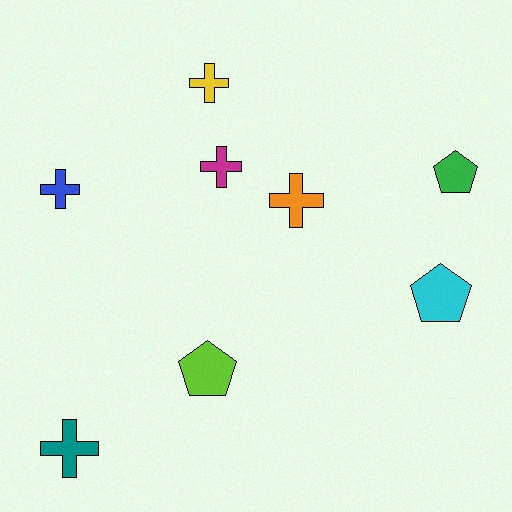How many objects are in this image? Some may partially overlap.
There are 8 objects.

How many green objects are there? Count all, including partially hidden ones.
There is 1 green object.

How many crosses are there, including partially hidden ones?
There are 5 crosses.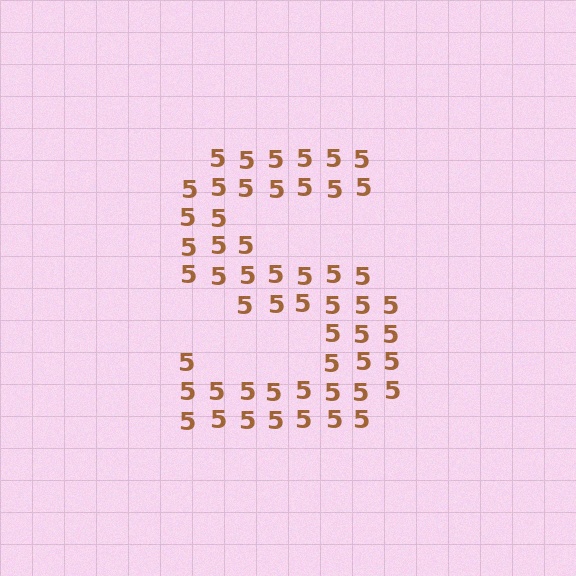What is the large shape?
The large shape is the letter S.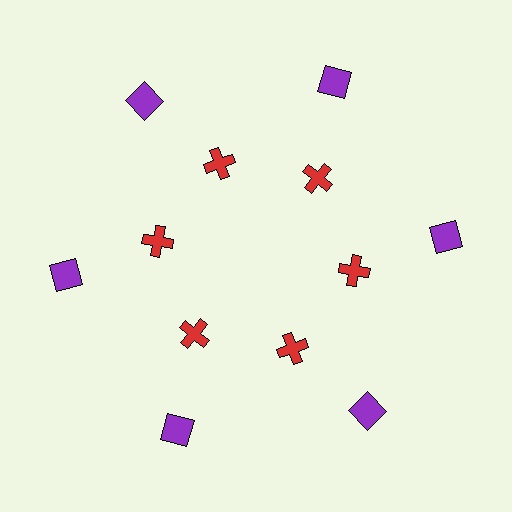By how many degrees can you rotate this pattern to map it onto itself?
The pattern maps onto itself every 60 degrees of rotation.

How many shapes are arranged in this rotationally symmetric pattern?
There are 12 shapes, arranged in 6 groups of 2.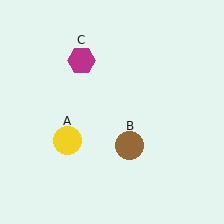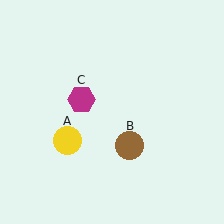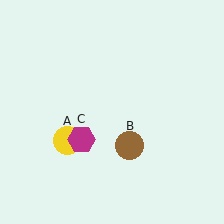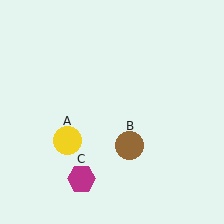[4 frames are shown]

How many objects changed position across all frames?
1 object changed position: magenta hexagon (object C).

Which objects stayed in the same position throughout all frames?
Yellow circle (object A) and brown circle (object B) remained stationary.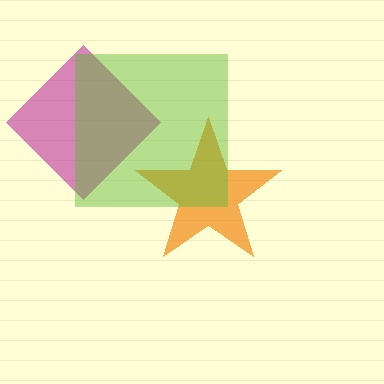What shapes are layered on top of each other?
The layered shapes are: an orange star, a magenta diamond, a lime square.